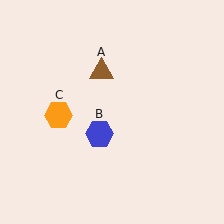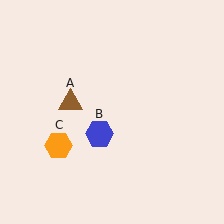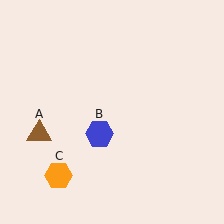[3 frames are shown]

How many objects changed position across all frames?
2 objects changed position: brown triangle (object A), orange hexagon (object C).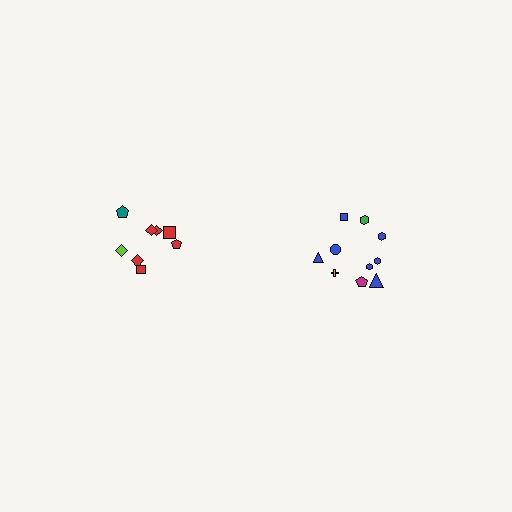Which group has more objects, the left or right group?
The right group.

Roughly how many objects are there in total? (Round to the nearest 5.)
Roughly 20 objects in total.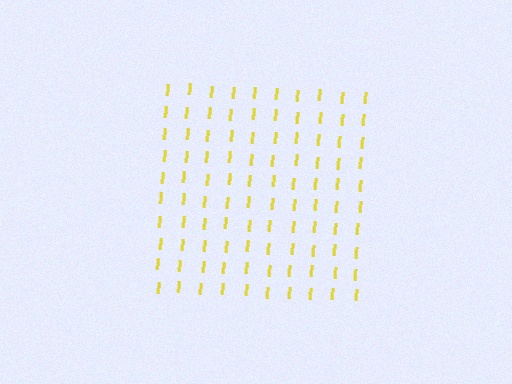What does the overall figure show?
The overall figure shows a square.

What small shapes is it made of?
It is made of small letter I's.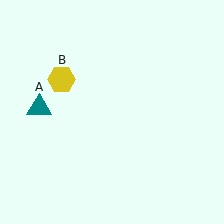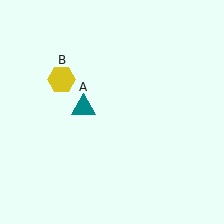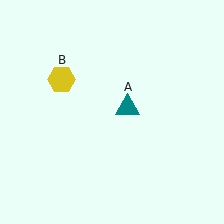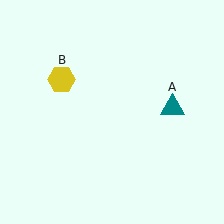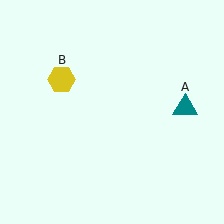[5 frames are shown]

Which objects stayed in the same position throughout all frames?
Yellow hexagon (object B) remained stationary.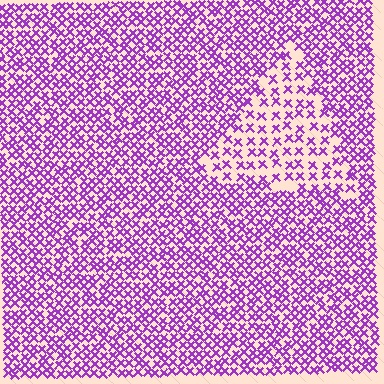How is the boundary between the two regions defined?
The boundary is defined by a change in element density (approximately 2.0x ratio). All elements are the same color, size, and shape.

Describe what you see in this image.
The image contains small purple elements arranged at two different densities. A triangle-shaped region is visible where the elements are less densely packed than the surrounding area.